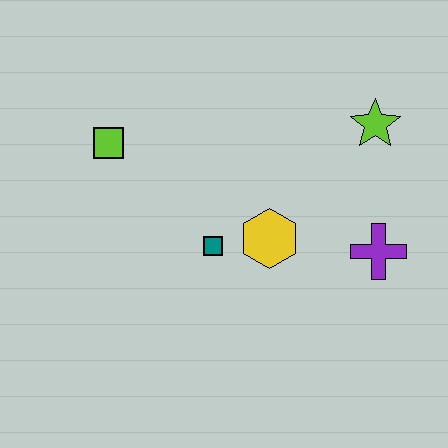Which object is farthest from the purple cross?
The lime square is farthest from the purple cross.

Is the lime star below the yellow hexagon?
No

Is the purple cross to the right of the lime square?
Yes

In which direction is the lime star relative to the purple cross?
The lime star is above the purple cross.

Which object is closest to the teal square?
The yellow hexagon is closest to the teal square.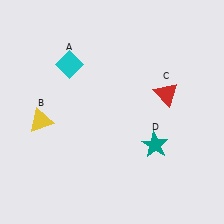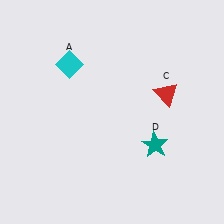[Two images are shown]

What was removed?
The yellow triangle (B) was removed in Image 2.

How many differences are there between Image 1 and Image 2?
There is 1 difference between the two images.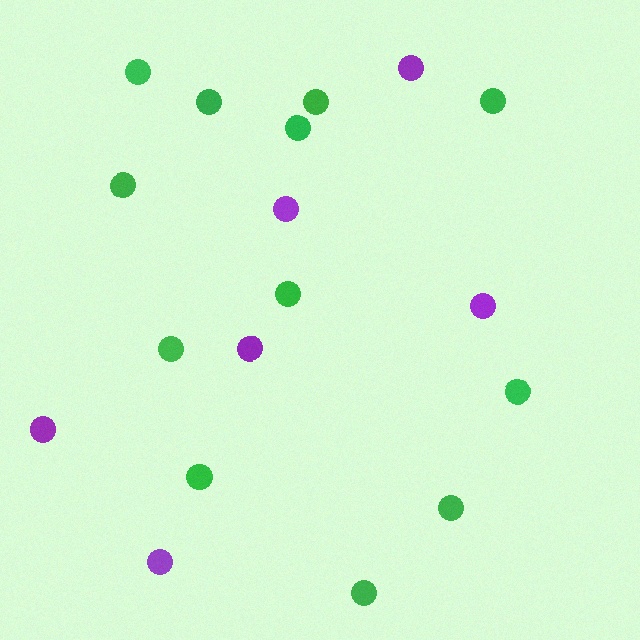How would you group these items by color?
There are 2 groups: one group of purple circles (6) and one group of green circles (12).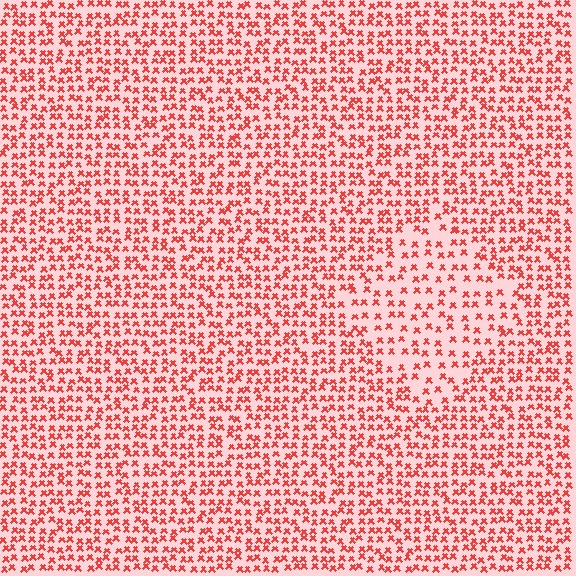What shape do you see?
I see a diamond.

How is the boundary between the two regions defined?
The boundary is defined by a change in element density (approximately 1.7x ratio). All elements are the same color, size, and shape.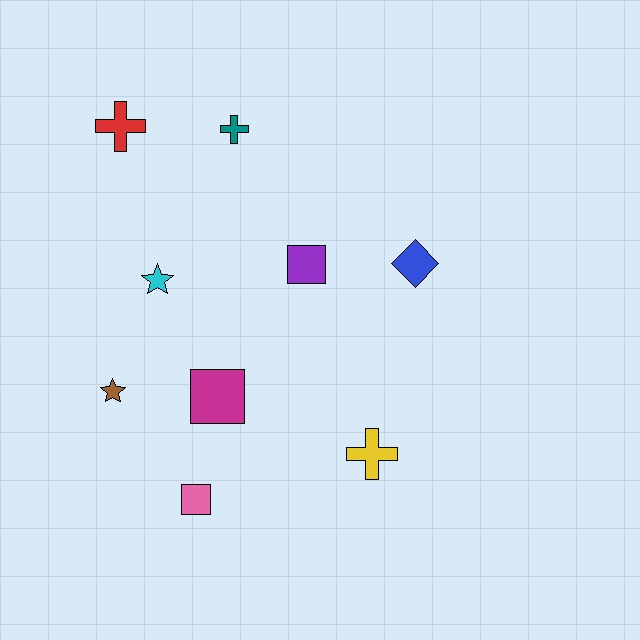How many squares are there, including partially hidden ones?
There are 3 squares.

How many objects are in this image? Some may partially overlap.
There are 9 objects.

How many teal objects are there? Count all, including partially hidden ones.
There is 1 teal object.